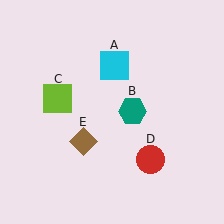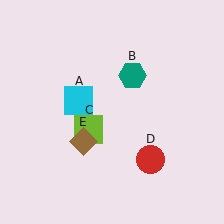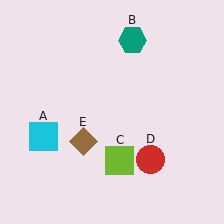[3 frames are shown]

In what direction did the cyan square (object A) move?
The cyan square (object A) moved down and to the left.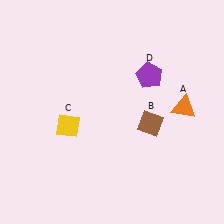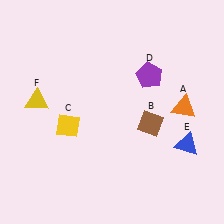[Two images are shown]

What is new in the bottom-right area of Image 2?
A blue triangle (E) was added in the bottom-right area of Image 2.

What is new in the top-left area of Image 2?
A yellow triangle (F) was added in the top-left area of Image 2.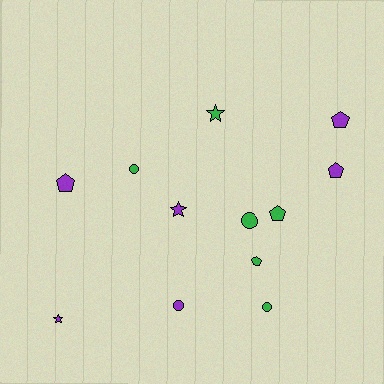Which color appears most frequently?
Green, with 6 objects.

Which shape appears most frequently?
Pentagon, with 5 objects.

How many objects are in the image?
There are 12 objects.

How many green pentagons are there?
There are 2 green pentagons.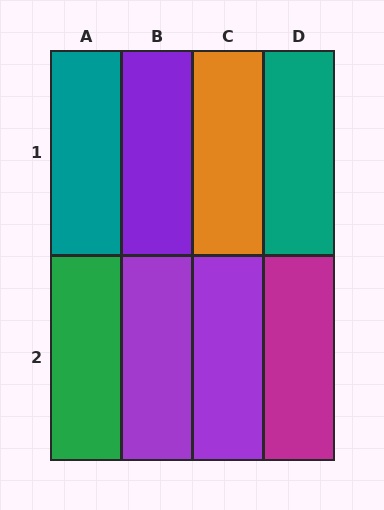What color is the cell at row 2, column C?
Purple.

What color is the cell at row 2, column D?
Magenta.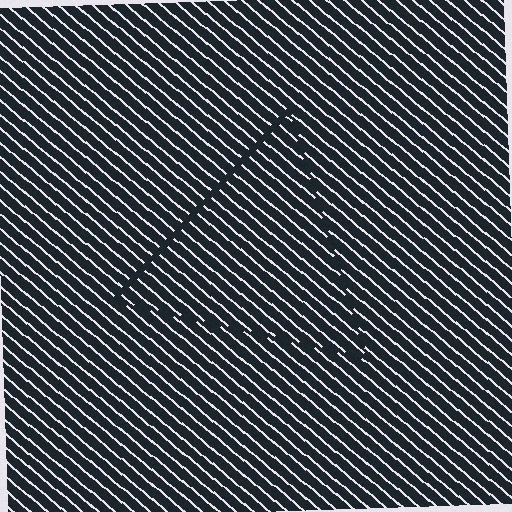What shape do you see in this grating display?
An illusory triangle. The interior of the shape contains the same grating, shifted by half a period — the contour is defined by the phase discontinuity where line-ends from the inner and outer gratings abut.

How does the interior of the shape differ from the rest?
The interior of the shape contains the same grating, shifted by half a period — the contour is defined by the phase discontinuity where line-ends from the inner and outer gratings abut.